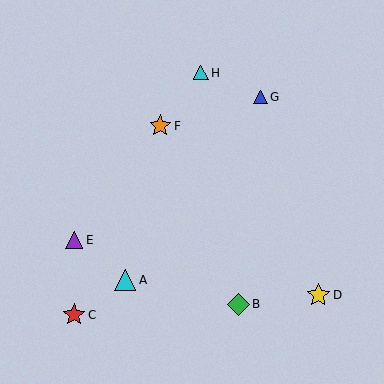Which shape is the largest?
The yellow star (labeled D) is the largest.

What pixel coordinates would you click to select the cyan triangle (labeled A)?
Click at (125, 280) to select the cyan triangle A.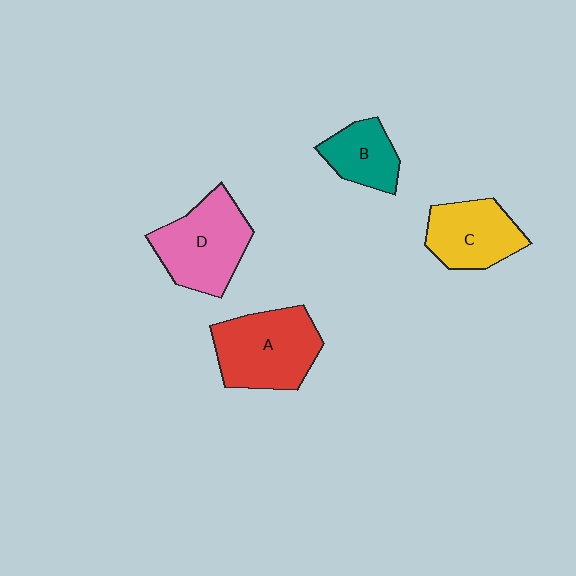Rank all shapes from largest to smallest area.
From largest to smallest: A (red), D (pink), C (yellow), B (teal).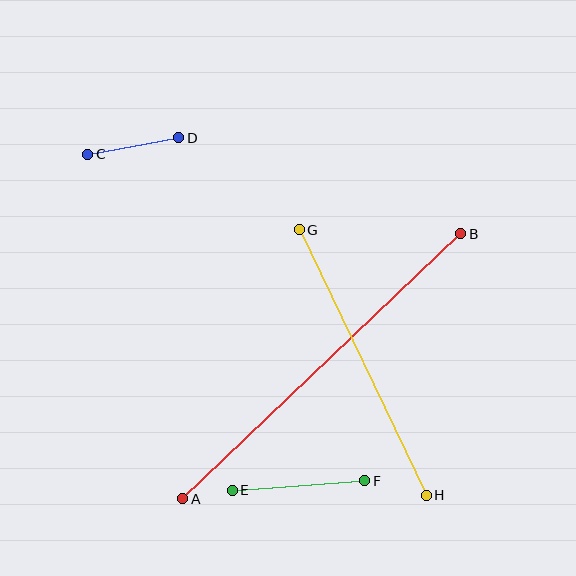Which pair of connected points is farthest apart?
Points A and B are farthest apart.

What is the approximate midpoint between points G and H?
The midpoint is at approximately (363, 362) pixels.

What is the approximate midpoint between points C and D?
The midpoint is at approximately (133, 146) pixels.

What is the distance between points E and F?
The distance is approximately 132 pixels.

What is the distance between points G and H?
The distance is approximately 294 pixels.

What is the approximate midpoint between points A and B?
The midpoint is at approximately (322, 366) pixels.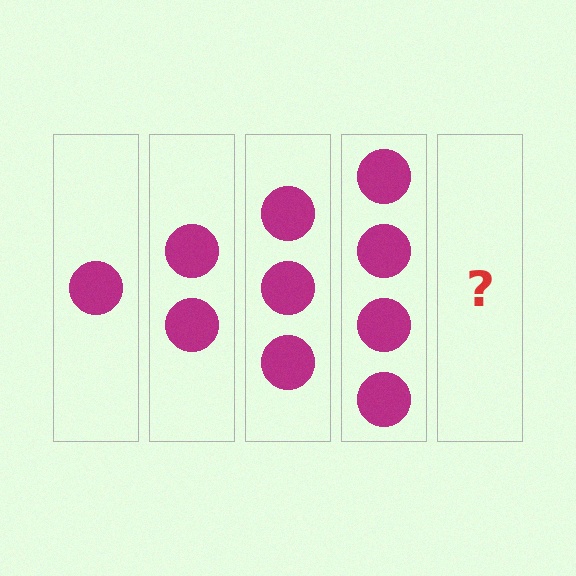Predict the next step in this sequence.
The next step is 5 circles.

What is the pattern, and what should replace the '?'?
The pattern is that each step adds one more circle. The '?' should be 5 circles.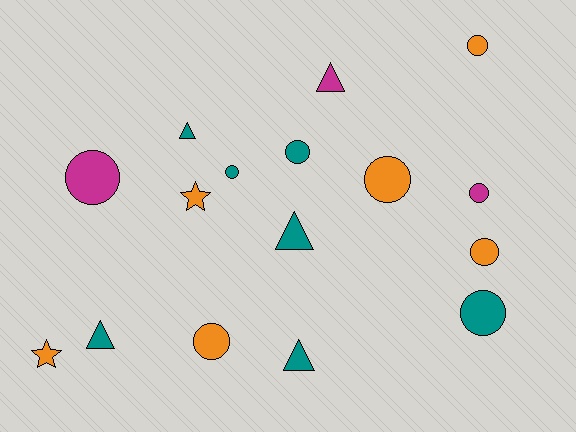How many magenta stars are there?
There are no magenta stars.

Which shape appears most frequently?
Circle, with 9 objects.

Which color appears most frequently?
Teal, with 7 objects.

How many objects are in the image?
There are 16 objects.